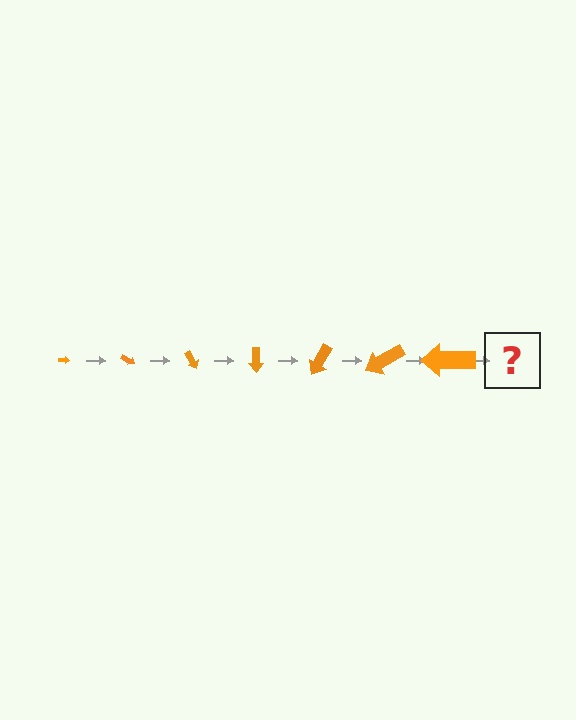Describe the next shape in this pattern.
It should be an arrow, larger than the previous one and rotated 210 degrees from the start.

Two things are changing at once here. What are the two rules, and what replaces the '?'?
The two rules are that the arrow grows larger each step and it rotates 30 degrees each step. The '?' should be an arrow, larger than the previous one and rotated 210 degrees from the start.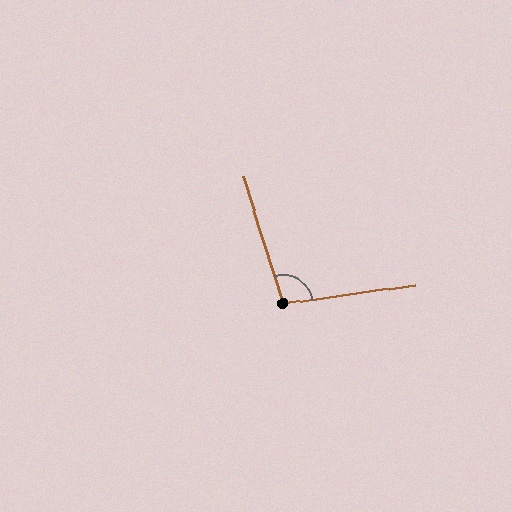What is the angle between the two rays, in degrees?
Approximately 99 degrees.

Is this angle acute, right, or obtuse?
It is obtuse.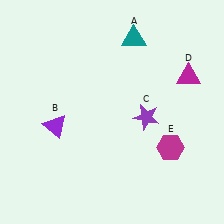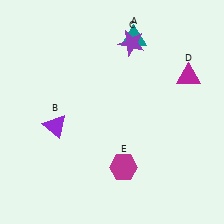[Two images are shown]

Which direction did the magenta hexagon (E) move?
The magenta hexagon (E) moved left.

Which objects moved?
The objects that moved are: the purple star (C), the magenta hexagon (E).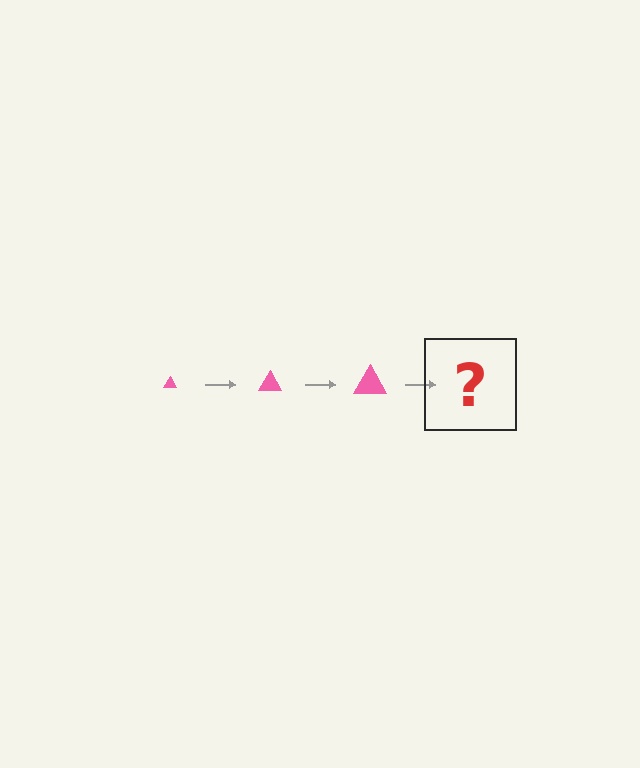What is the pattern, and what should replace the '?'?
The pattern is that the triangle gets progressively larger each step. The '?' should be a pink triangle, larger than the previous one.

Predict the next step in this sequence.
The next step is a pink triangle, larger than the previous one.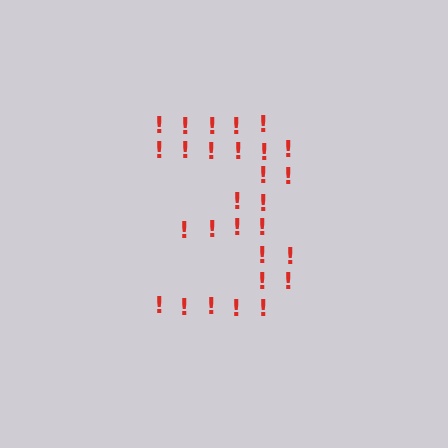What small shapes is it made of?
It is made of small exclamation marks.